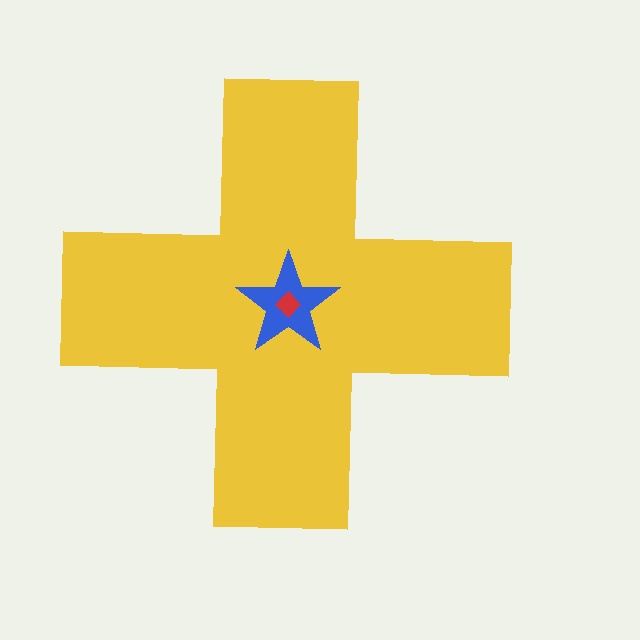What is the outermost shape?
The yellow cross.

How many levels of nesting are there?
3.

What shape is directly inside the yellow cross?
The blue star.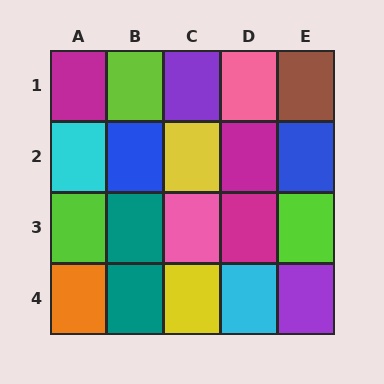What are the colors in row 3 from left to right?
Lime, teal, pink, magenta, lime.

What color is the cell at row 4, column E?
Purple.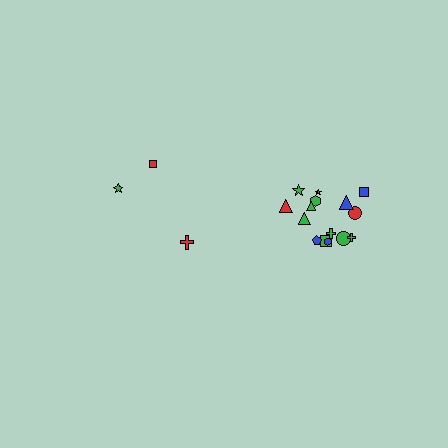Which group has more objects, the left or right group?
The right group.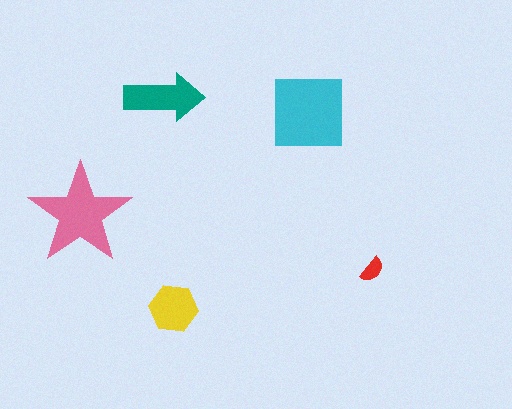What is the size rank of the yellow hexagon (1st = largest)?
4th.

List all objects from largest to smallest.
The cyan square, the pink star, the teal arrow, the yellow hexagon, the red semicircle.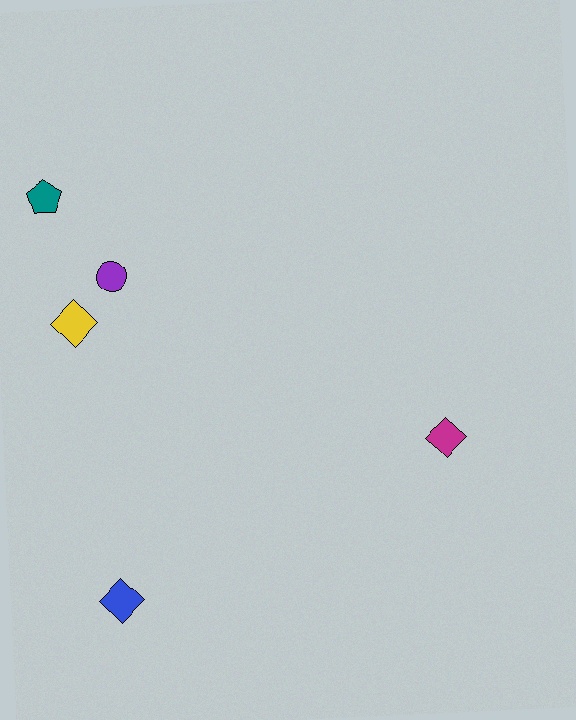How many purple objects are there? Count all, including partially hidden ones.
There is 1 purple object.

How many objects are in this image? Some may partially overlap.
There are 5 objects.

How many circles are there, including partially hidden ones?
There is 1 circle.